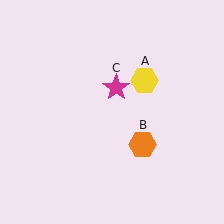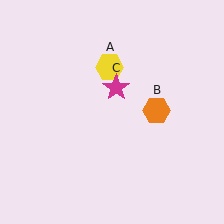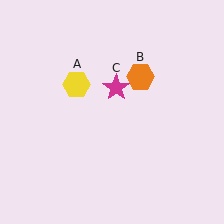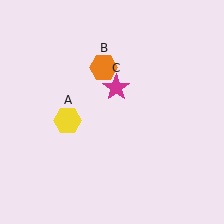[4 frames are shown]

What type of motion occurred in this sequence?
The yellow hexagon (object A), orange hexagon (object B) rotated counterclockwise around the center of the scene.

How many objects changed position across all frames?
2 objects changed position: yellow hexagon (object A), orange hexagon (object B).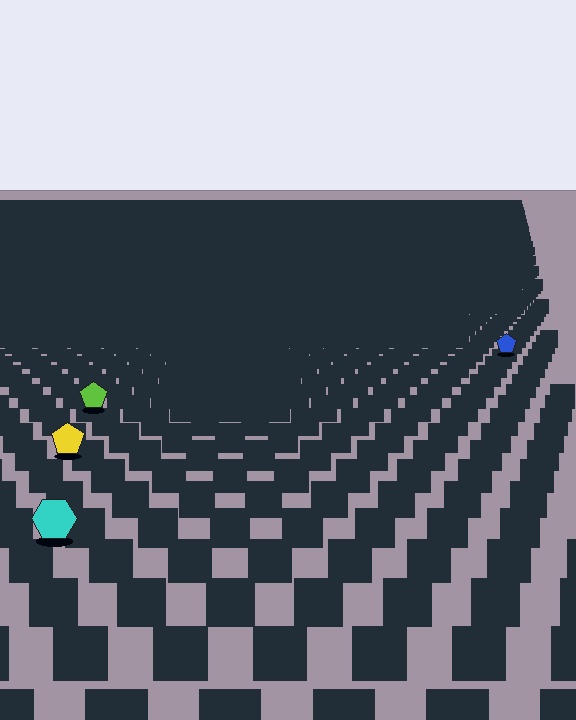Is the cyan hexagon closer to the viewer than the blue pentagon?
Yes. The cyan hexagon is closer — you can tell from the texture gradient: the ground texture is coarser near it.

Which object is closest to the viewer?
The cyan hexagon is closest. The texture marks near it are larger and more spread out.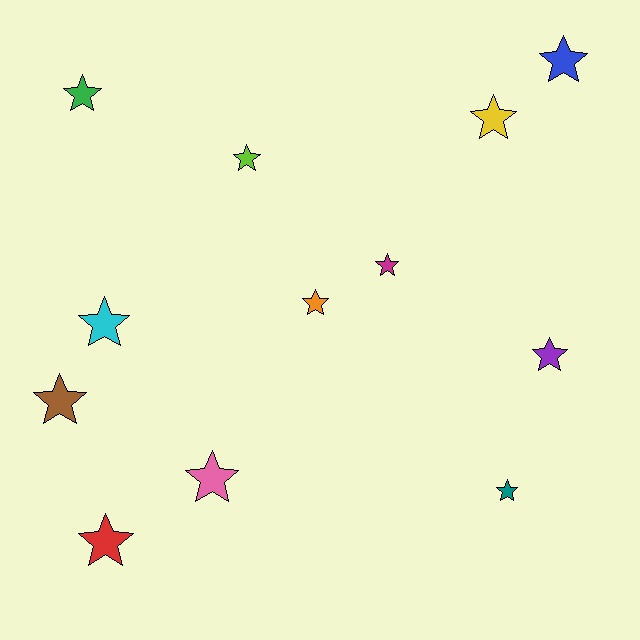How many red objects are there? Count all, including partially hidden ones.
There is 1 red object.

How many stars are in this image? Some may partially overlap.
There are 12 stars.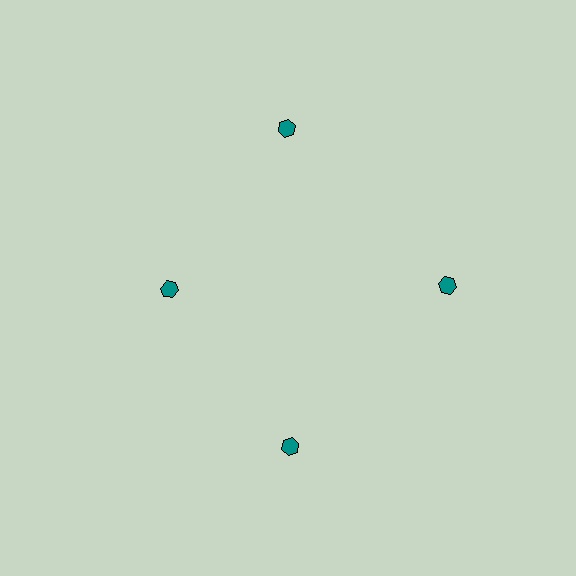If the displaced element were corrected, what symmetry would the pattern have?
It would have 4-fold rotational symmetry — the pattern would map onto itself every 90 degrees.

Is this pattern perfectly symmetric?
No. The 4 teal hexagons are arranged in a ring, but one element near the 9 o'clock position is pulled inward toward the center, breaking the 4-fold rotational symmetry.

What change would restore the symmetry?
The symmetry would be restored by moving it outward, back onto the ring so that all 4 hexagons sit at equal angles and equal distance from the center.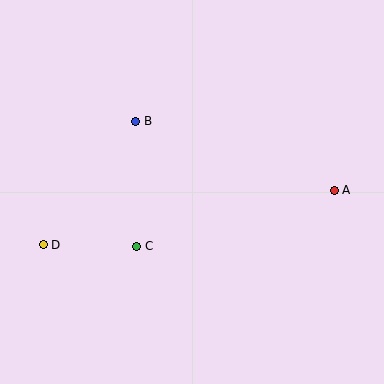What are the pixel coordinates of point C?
Point C is at (137, 246).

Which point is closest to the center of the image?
Point C at (137, 246) is closest to the center.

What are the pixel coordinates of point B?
Point B is at (136, 121).